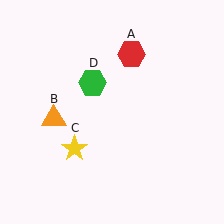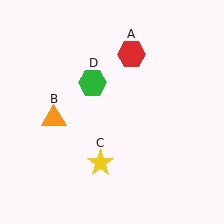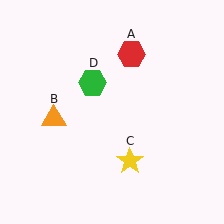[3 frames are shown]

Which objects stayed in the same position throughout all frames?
Red hexagon (object A) and orange triangle (object B) and green hexagon (object D) remained stationary.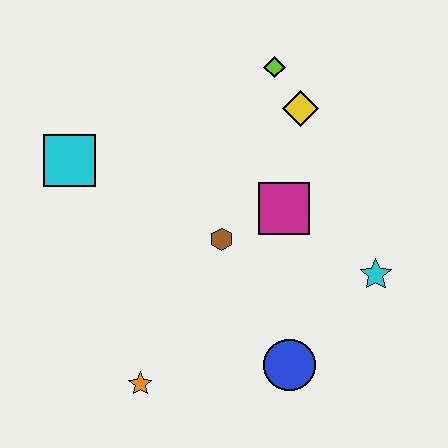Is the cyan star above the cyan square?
No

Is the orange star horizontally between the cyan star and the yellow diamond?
No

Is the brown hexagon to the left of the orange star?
No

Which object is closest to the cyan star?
The magenta square is closest to the cyan star.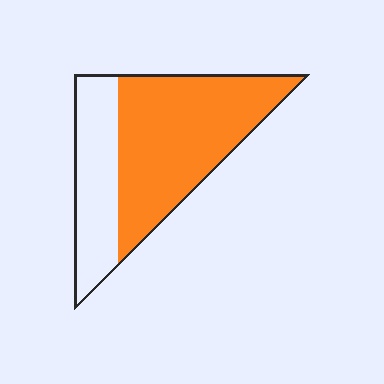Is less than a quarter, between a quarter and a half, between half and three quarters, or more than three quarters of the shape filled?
Between half and three quarters.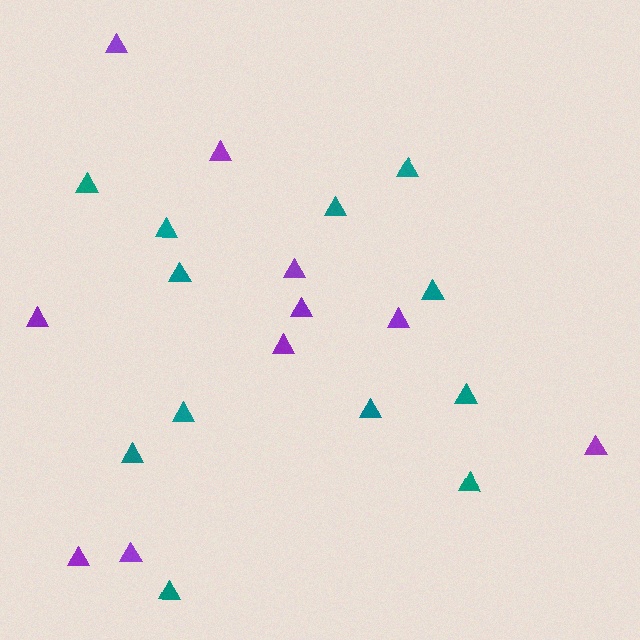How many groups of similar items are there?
There are 2 groups: one group of teal triangles (12) and one group of purple triangles (10).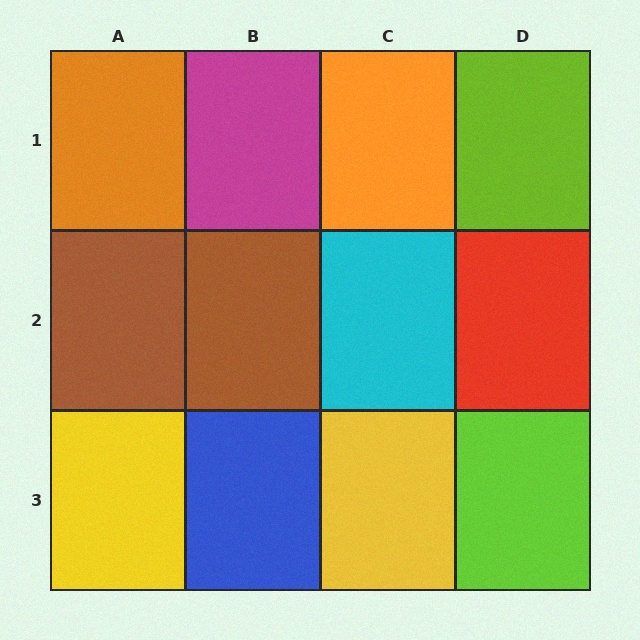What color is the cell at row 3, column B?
Blue.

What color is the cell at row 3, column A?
Yellow.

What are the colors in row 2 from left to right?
Brown, brown, cyan, red.